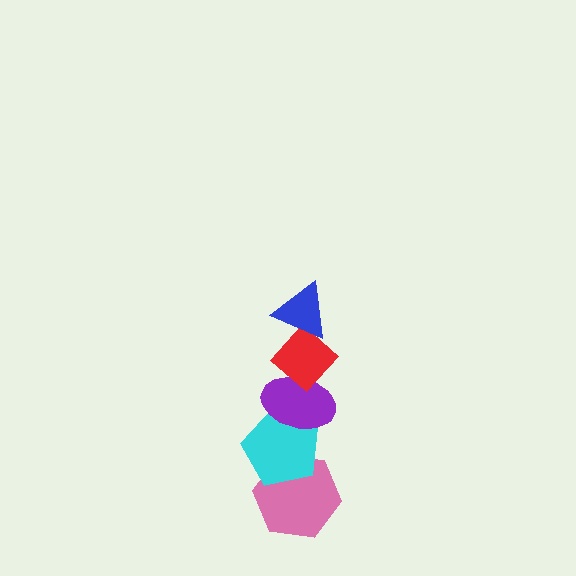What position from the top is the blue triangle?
The blue triangle is 1st from the top.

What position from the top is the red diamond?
The red diamond is 2nd from the top.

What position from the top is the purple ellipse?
The purple ellipse is 3rd from the top.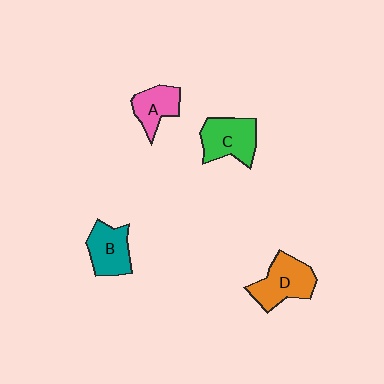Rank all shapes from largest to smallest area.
From largest to smallest: D (orange), C (green), B (teal), A (pink).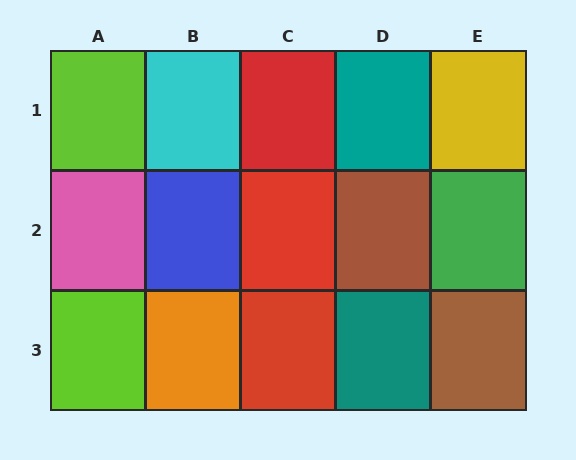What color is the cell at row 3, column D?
Teal.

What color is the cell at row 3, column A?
Lime.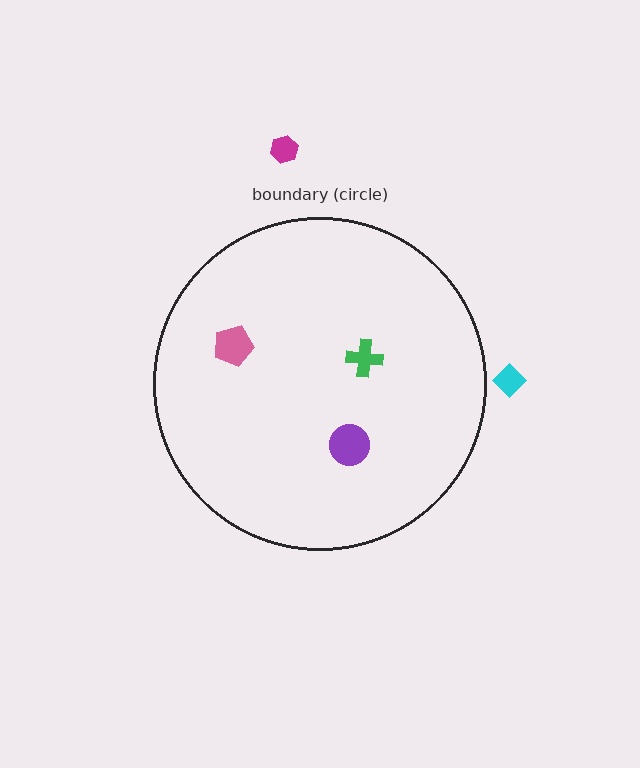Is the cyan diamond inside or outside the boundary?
Outside.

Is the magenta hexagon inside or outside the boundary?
Outside.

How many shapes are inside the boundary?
3 inside, 2 outside.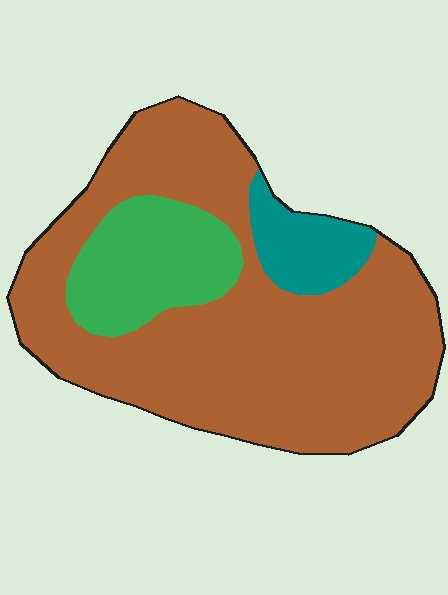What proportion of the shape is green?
Green covers 18% of the shape.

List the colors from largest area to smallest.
From largest to smallest: brown, green, teal.